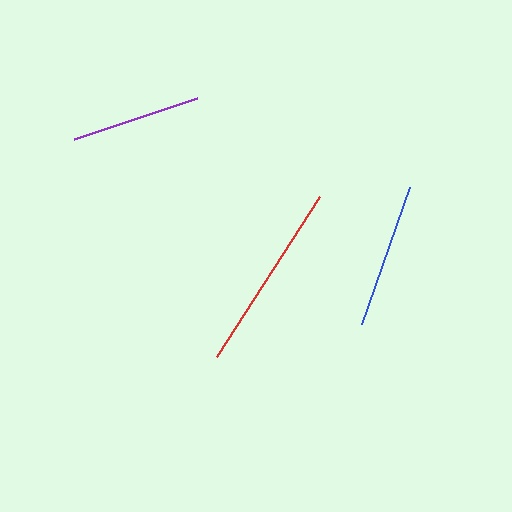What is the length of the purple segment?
The purple segment is approximately 130 pixels long.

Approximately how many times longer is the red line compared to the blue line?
The red line is approximately 1.3 times the length of the blue line.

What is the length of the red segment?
The red segment is approximately 190 pixels long.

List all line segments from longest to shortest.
From longest to shortest: red, blue, purple.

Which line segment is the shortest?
The purple line is the shortest at approximately 130 pixels.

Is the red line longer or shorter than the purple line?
The red line is longer than the purple line.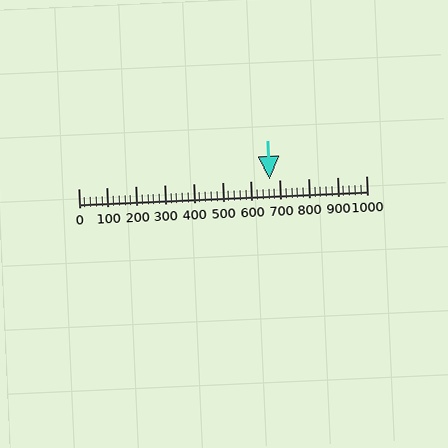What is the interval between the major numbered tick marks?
The major tick marks are spaced 100 units apart.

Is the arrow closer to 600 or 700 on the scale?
The arrow is closer to 700.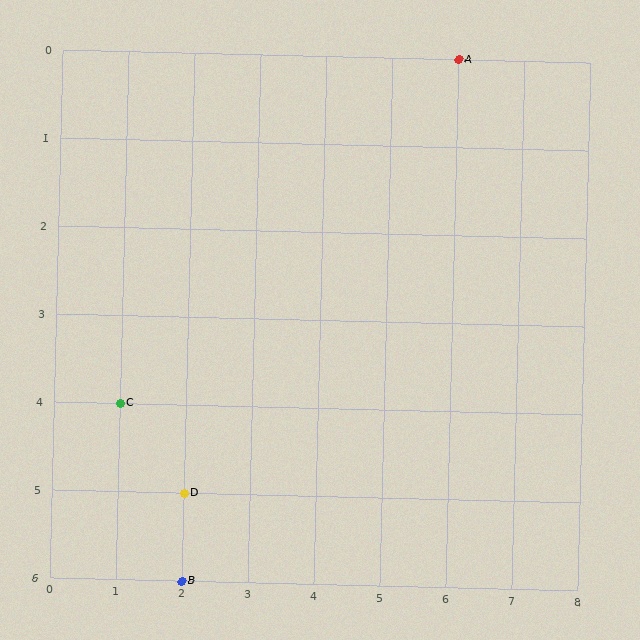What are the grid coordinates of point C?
Point C is at grid coordinates (1, 4).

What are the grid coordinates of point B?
Point B is at grid coordinates (2, 6).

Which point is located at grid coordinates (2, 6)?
Point B is at (2, 6).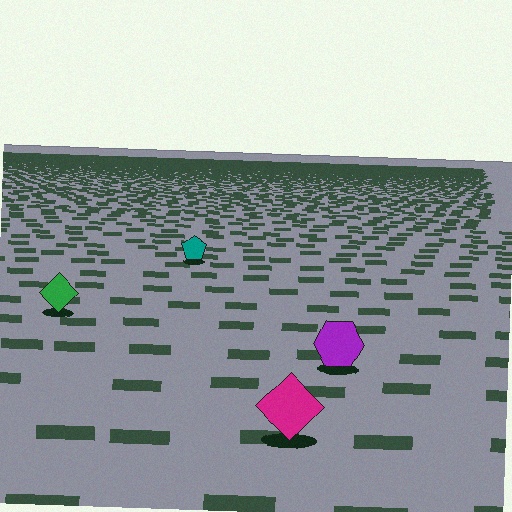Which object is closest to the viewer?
The magenta diamond is closest. The texture marks near it are larger and more spread out.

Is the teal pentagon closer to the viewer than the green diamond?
No. The green diamond is closer — you can tell from the texture gradient: the ground texture is coarser near it.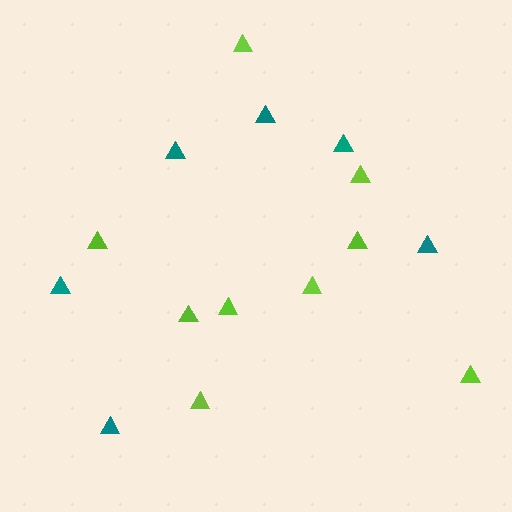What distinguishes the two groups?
There are 2 groups: one group of lime triangles (9) and one group of teal triangles (6).